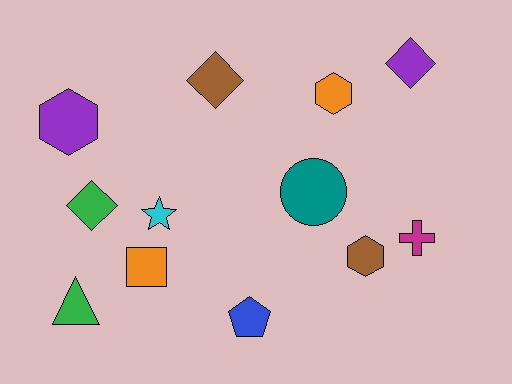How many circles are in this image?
There is 1 circle.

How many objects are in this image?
There are 12 objects.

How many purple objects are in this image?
There are 2 purple objects.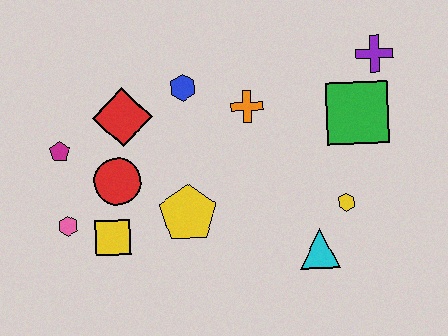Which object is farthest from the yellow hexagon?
The magenta pentagon is farthest from the yellow hexagon.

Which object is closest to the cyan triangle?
The yellow hexagon is closest to the cyan triangle.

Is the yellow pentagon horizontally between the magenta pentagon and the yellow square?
No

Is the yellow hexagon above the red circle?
No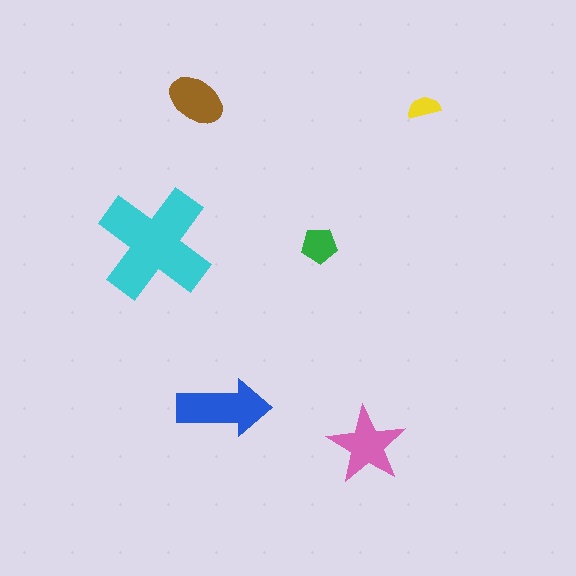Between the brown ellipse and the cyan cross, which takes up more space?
The cyan cross.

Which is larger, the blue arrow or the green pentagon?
The blue arrow.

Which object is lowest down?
The pink star is bottommost.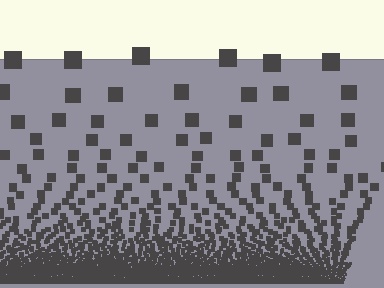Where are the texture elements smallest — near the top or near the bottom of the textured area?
Near the bottom.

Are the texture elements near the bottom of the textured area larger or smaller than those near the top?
Smaller. The gradient is inverted — elements near the bottom are smaller and denser.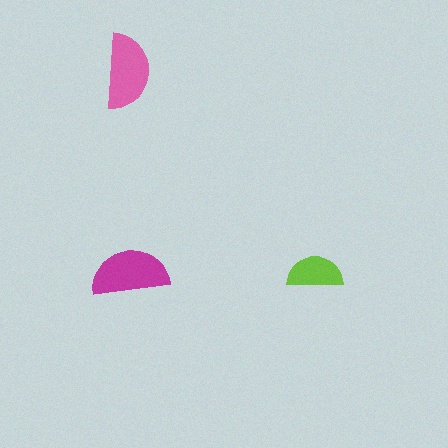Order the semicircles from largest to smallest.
the magenta one, the pink one, the lime one.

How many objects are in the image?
There are 3 objects in the image.